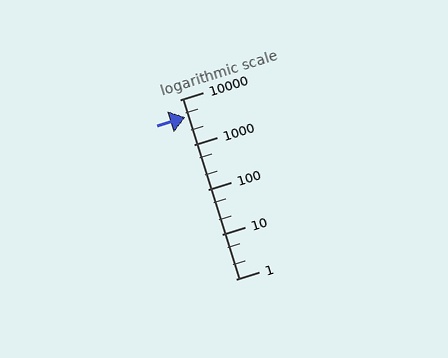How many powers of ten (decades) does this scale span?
The scale spans 4 decades, from 1 to 10000.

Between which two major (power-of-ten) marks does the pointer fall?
The pointer is between 1000 and 10000.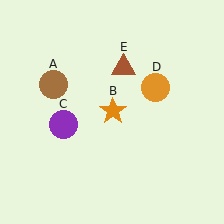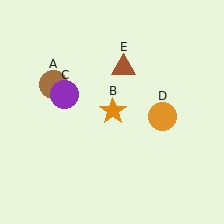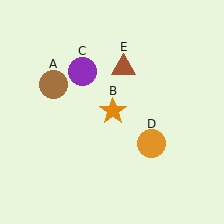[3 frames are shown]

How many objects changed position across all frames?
2 objects changed position: purple circle (object C), orange circle (object D).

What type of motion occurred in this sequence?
The purple circle (object C), orange circle (object D) rotated clockwise around the center of the scene.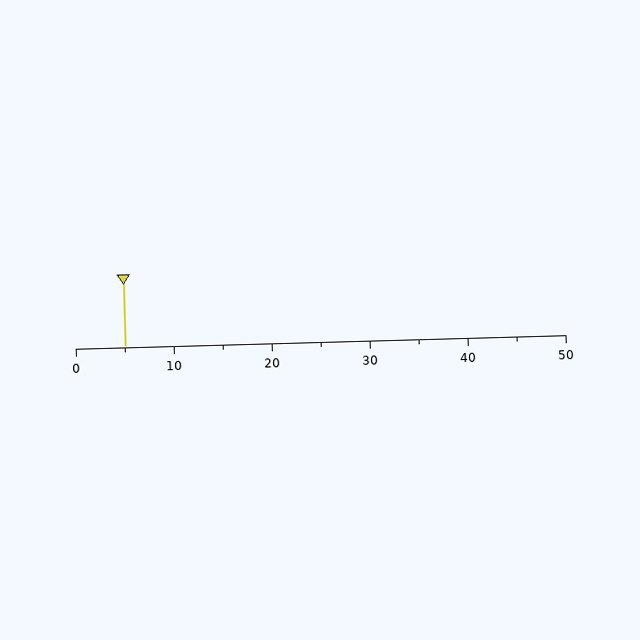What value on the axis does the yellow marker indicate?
The marker indicates approximately 5.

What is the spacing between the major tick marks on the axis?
The major ticks are spaced 10 apart.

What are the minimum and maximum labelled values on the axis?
The axis runs from 0 to 50.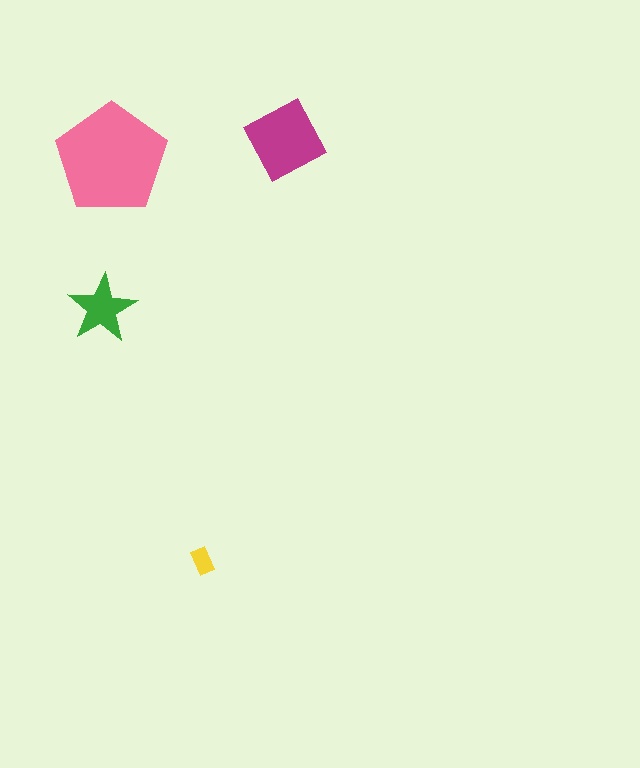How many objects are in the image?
There are 4 objects in the image.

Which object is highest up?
The magenta square is topmost.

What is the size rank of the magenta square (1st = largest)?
2nd.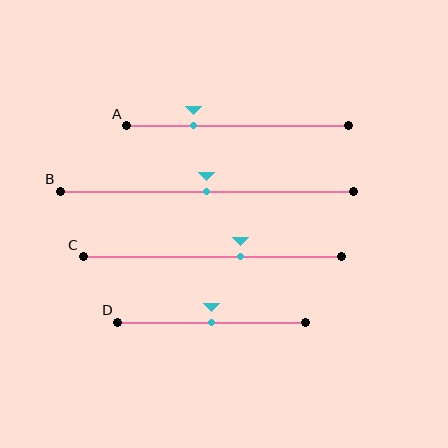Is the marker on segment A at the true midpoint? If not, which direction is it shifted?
No, the marker on segment A is shifted to the left by about 20% of the segment length.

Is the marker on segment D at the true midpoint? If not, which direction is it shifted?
Yes, the marker on segment D is at the true midpoint.